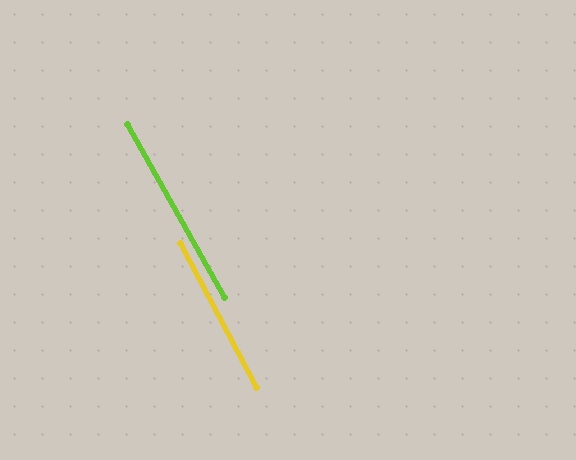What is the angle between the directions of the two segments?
Approximately 2 degrees.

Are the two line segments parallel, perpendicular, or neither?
Parallel — their directions differ by only 1.8°.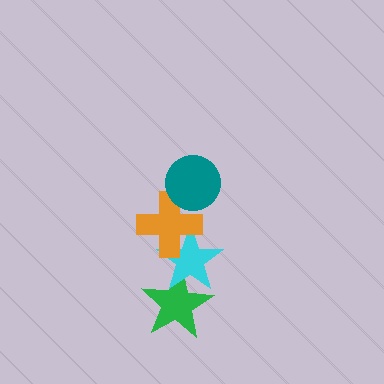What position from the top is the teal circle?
The teal circle is 1st from the top.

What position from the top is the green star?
The green star is 4th from the top.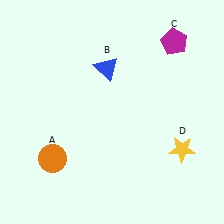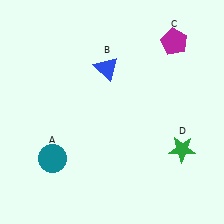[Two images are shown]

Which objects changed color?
A changed from orange to teal. D changed from yellow to green.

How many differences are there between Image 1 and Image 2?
There are 2 differences between the two images.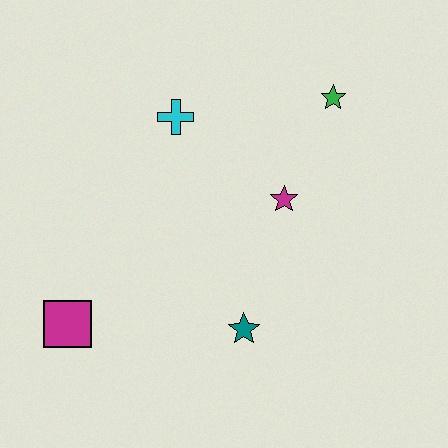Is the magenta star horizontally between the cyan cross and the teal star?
No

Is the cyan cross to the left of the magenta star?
Yes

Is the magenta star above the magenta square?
Yes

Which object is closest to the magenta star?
The green star is closest to the magenta star.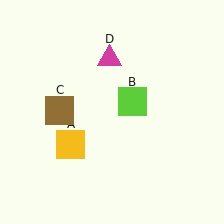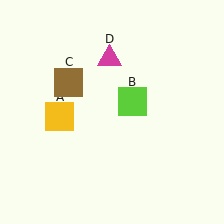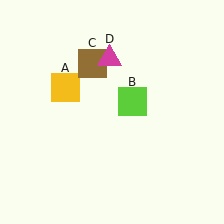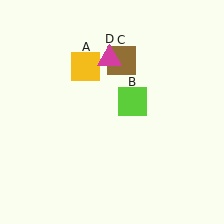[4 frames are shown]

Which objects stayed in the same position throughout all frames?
Lime square (object B) and magenta triangle (object D) remained stationary.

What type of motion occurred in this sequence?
The yellow square (object A), brown square (object C) rotated clockwise around the center of the scene.